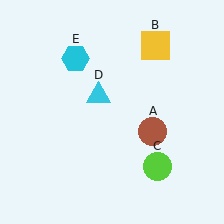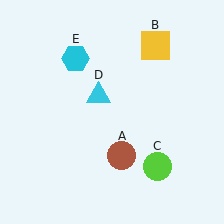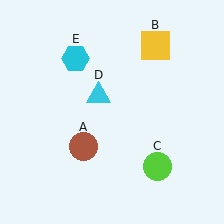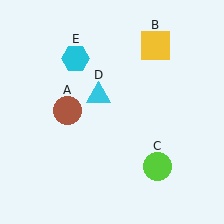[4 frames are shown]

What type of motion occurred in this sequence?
The brown circle (object A) rotated clockwise around the center of the scene.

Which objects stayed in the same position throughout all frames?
Yellow square (object B) and lime circle (object C) and cyan triangle (object D) and cyan hexagon (object E) remained stationary.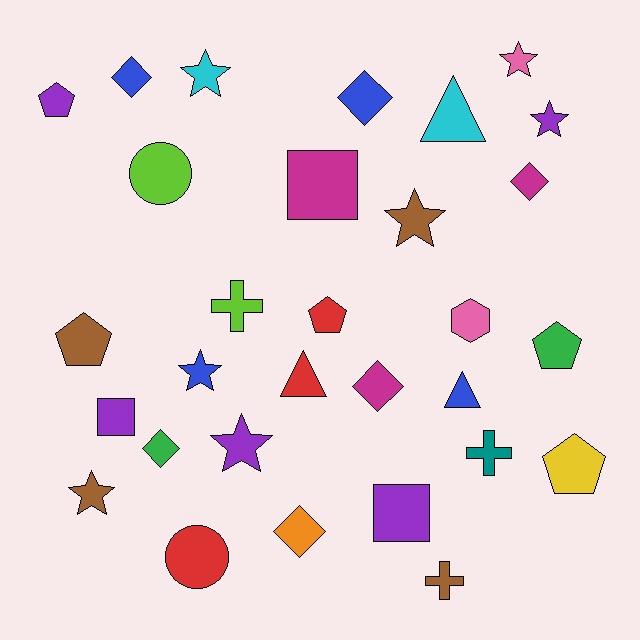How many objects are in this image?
There are 30 objects.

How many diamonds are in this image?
There are 6 diamonds.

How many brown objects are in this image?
There are 4 brown objects.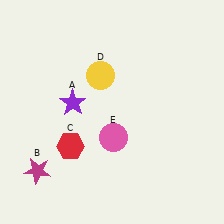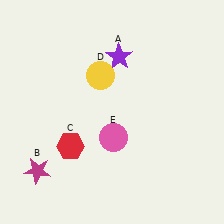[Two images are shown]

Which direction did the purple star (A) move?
The purple star (A) moved right.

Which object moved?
The purple star (A) moved right.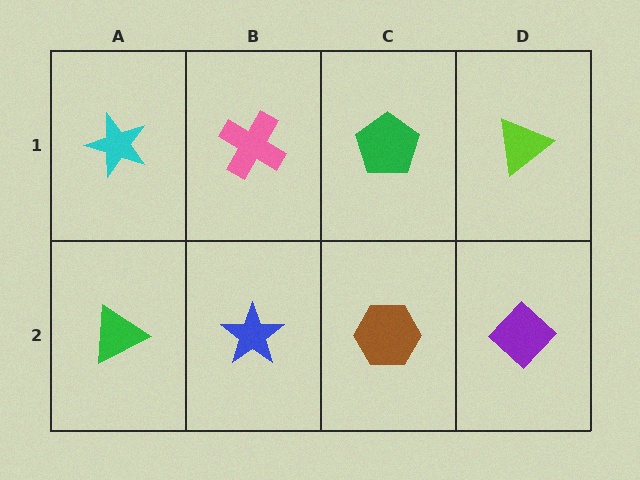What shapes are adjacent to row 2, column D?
A lime triangle (row 1, column D), a brown hexagon (row 2, column C).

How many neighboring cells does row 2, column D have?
2.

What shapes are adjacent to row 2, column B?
A pink cross (row 1, column B), a green triangle (row 2, column A), a brown hexagon (row 2, column C).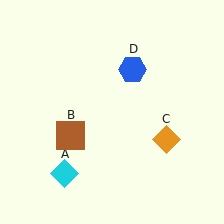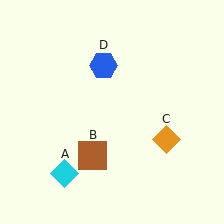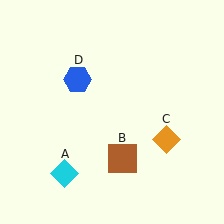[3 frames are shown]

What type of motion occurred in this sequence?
The brown square (object B), blue hexagon (object D) rotated counterclockwise around the center of the scene.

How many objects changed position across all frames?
2 objects changed position: brown square (object B), blue hexagon (object D).